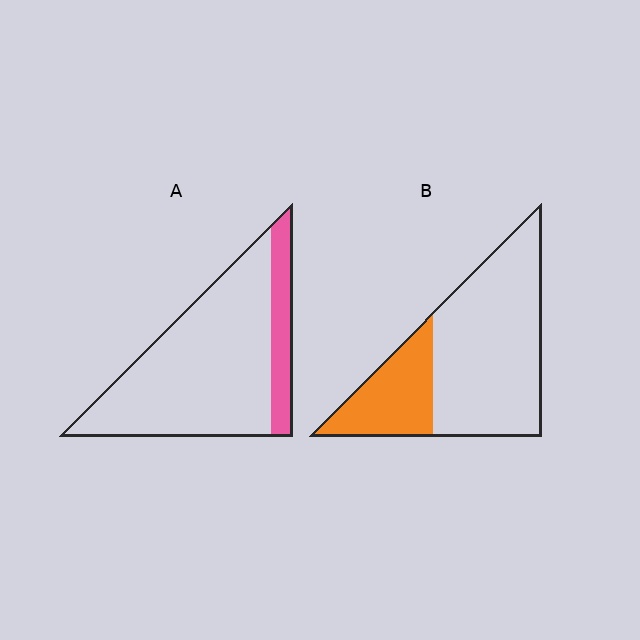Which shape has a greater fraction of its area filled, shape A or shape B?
Shape B.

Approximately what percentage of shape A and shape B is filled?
A is approximately 20% and B is approximately 30%.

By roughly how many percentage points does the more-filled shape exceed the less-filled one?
By roughly 10 percentage points (B over A).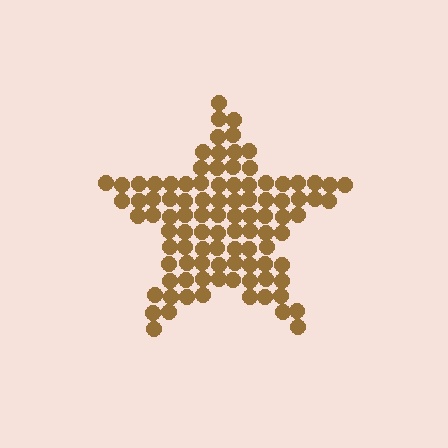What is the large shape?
The large shape is a star.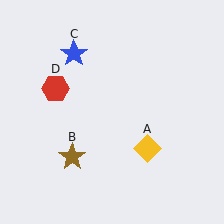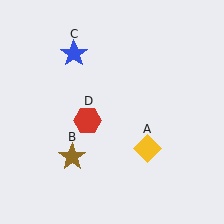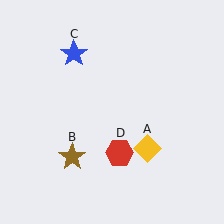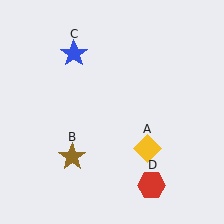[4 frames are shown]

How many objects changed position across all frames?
1 object changed position: red hexagon (object D).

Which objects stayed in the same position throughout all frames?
Yellow diamond (object A) and brown star (object B) and blue star (object C) remained stationary.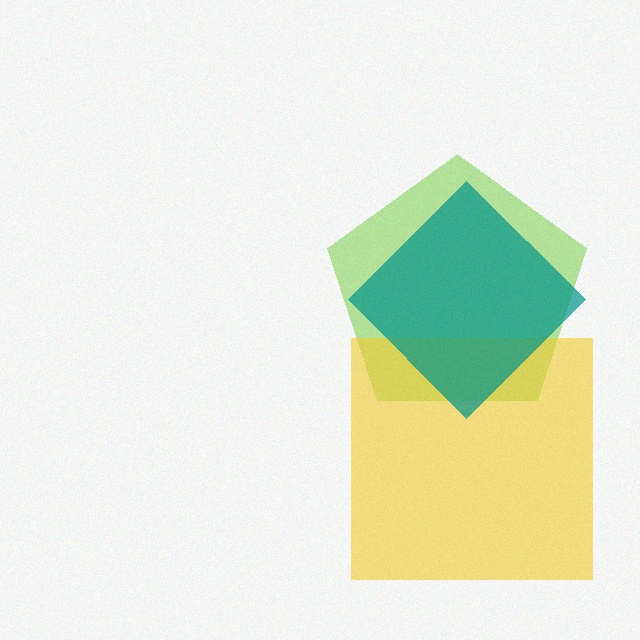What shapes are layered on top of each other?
The layered shapes are: a lime pentagon, a yellow square, a teal diamond.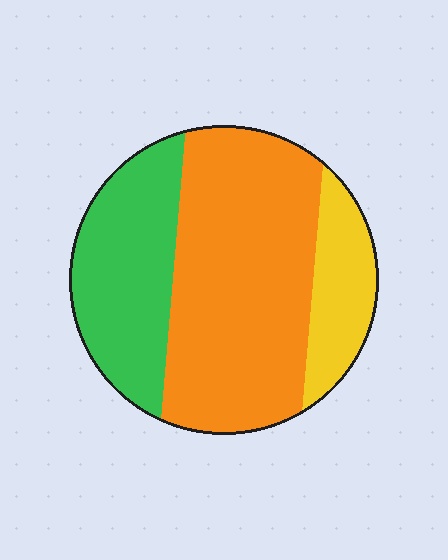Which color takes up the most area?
Orange, at roughly 55%.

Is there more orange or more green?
Orange.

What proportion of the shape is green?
Green covers 29% of the shape.